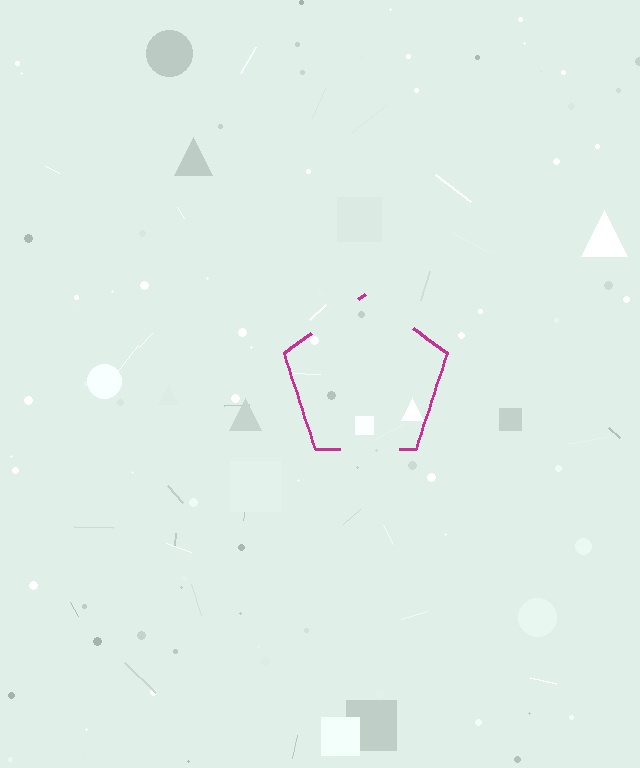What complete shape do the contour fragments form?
The contour fragments form a pentagon.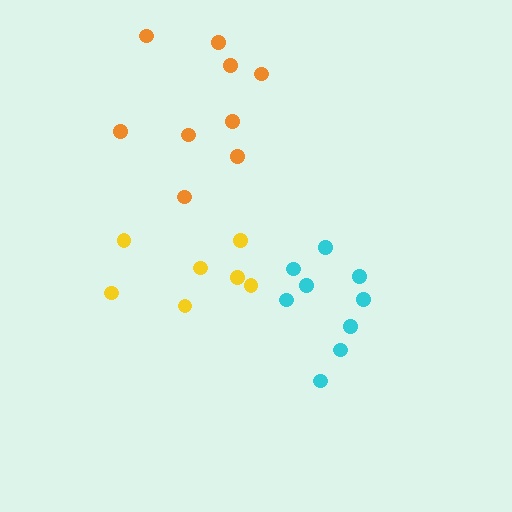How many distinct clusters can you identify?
There are 3 distinct clusters.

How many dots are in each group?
Group 1: 9 dots, Group 2: 7 dots, Group 3: 9 dots (25 total).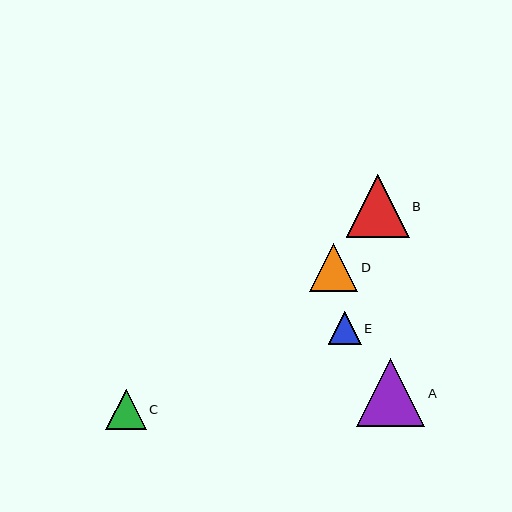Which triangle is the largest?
Triangle A is the largest with a size of approximately 68 pixels.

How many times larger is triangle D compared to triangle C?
Triangle D is approximately 1.2 times the size of triangle C.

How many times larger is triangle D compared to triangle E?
Triangle D is approximately 1.5 times the size of triangle E.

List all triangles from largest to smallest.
From largest to smallest: A, B, D, C, E.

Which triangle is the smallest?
Triangle E is the smallest with a size of approximately 33 pixels.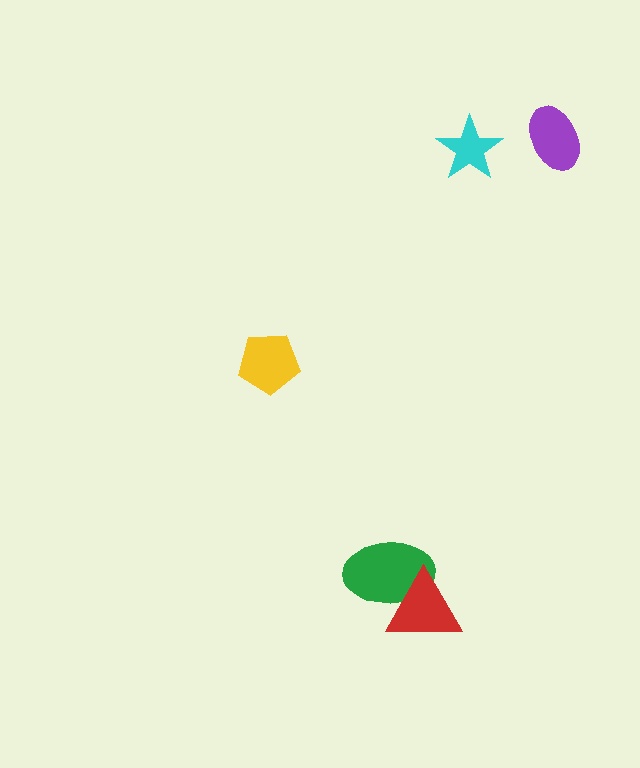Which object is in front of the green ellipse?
The red triangle is in front of the green ellipse.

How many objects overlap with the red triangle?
1 object overlaps with the red triangle.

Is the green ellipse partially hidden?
Yes, it is partially covered by another shape.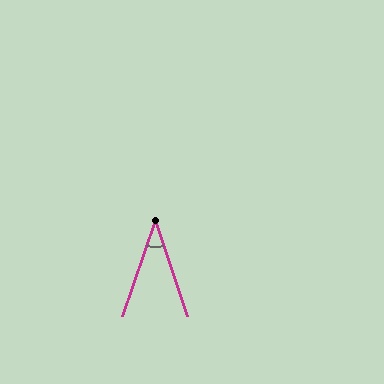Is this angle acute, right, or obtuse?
It is acute.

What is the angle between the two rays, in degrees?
Approximately 37 degrees.